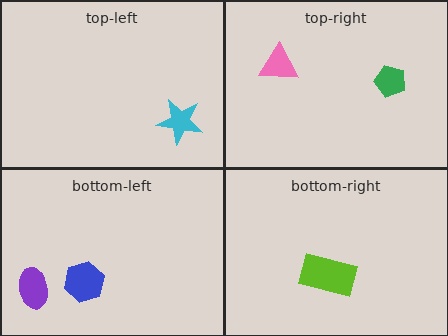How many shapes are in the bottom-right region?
1.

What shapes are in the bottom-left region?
The blue hexagon, the purple ellipse.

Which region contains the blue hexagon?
The bottom-left region.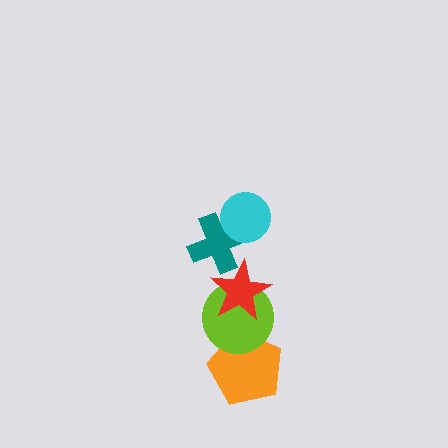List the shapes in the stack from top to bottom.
From top to bottom: the cyan circle, the teal cross, the red star, the lime circle, the orange pentagon.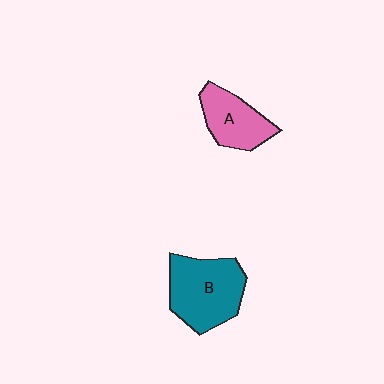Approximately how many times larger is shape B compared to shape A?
Approximately 1.5 times.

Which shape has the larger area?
Shape B (teal).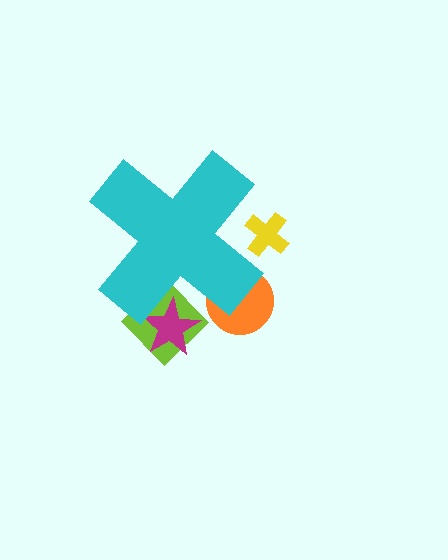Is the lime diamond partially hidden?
Yes, the lime diamond is partially hidden behind the cyan cross.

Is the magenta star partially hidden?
Yes, the magenta star is partially hidden behind the cyan cross.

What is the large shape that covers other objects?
A cyan cross.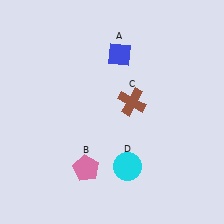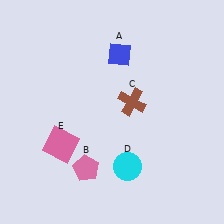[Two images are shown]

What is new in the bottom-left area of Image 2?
A pink square (E) was added in the bottom-left area of Image 2.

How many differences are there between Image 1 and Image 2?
There is 1 difference between the two images.